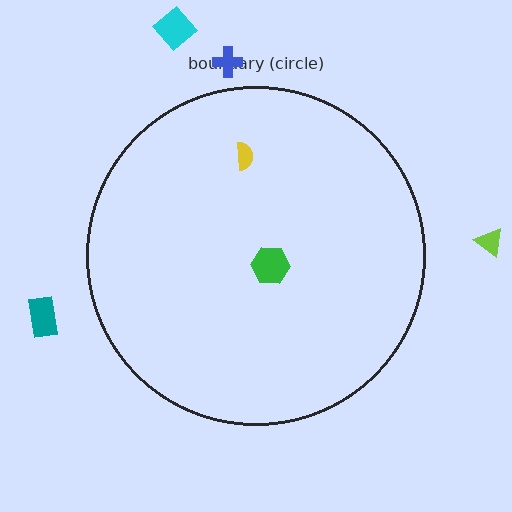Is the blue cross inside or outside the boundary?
Outside.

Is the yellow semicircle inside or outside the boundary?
Inside.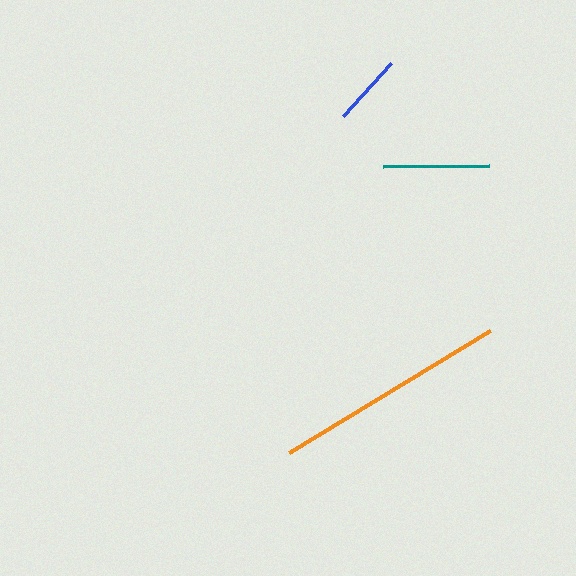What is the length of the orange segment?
The orange segment is approximately 236 pixels long.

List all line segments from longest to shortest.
From longest to shortest: orange, teal, blue.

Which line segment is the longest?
The orange line is the longest at approximately 236 pixels.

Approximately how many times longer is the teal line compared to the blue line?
The teal line is approximately 1.5 times the length of the blue line.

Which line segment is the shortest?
The blue line is the shortest at approximately 71 pixels.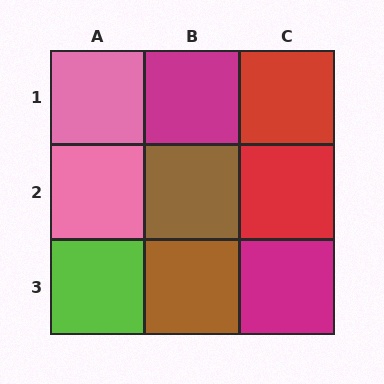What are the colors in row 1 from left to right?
Pink, magenta, red.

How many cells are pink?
2 cells are pink.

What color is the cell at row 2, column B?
Brown.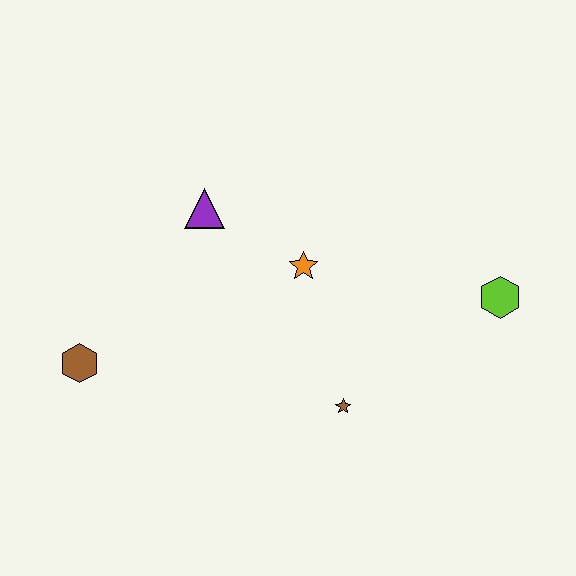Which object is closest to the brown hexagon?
The purple triangle is closest to the brown hexagon.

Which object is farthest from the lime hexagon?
The brown hexagon is farthest from the lime hexagon.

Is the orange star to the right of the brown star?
No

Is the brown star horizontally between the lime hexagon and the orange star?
Yes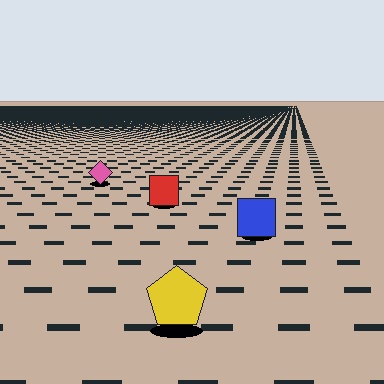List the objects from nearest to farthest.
From nearest to farthest: the yellow pentagon, the blue square, the red square, the pink diamond.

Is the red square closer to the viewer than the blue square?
No. The blue square is closer — you can tell from the texture gradient: the ground texture is coarser near it.